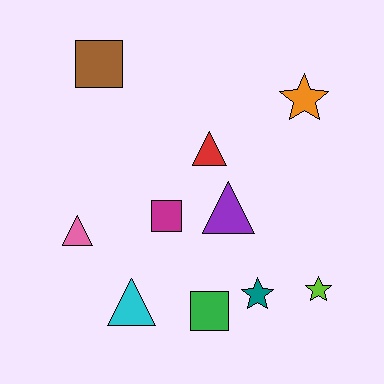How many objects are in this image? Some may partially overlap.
There are 10 objects.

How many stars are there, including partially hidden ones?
There are 3 stars.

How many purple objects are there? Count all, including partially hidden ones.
There is 1 purple object.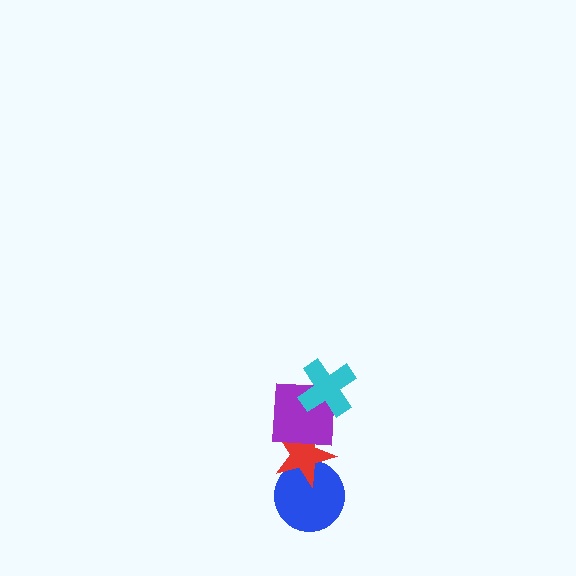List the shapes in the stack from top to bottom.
From top to bottom: the cyan cross, the purple square, the red star, the blue circle.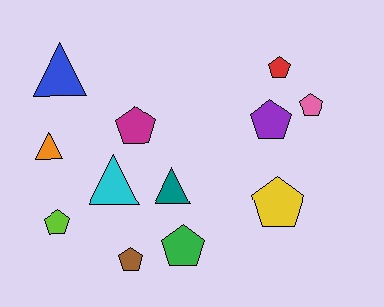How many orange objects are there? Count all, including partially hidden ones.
There is 1 orange object.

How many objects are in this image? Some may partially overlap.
There are 12 objects.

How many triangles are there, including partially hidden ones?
There are 4 triangles.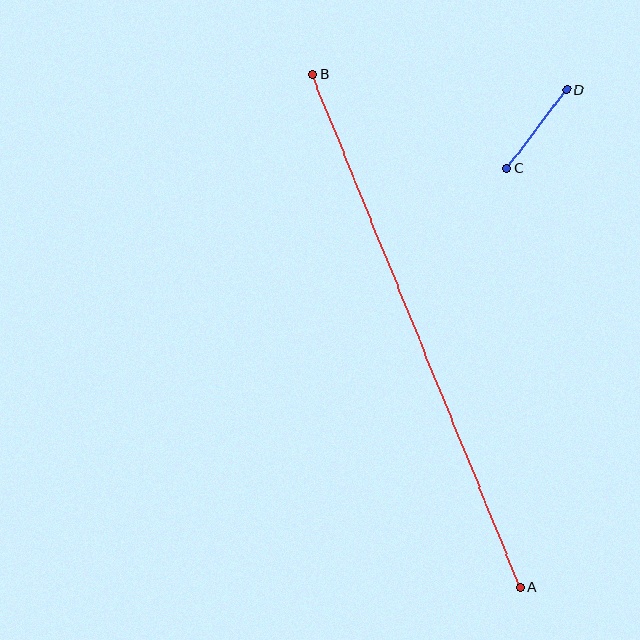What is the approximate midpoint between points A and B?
The midpoint is at approximately (417, 331) pixels.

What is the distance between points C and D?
The distance is approximately 99 pixels.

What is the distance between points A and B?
The distance is approximately 554 pixels.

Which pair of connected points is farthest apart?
Points A and B are farthest apart.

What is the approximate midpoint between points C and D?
The midpoint is at approximately (537, 129) pixels.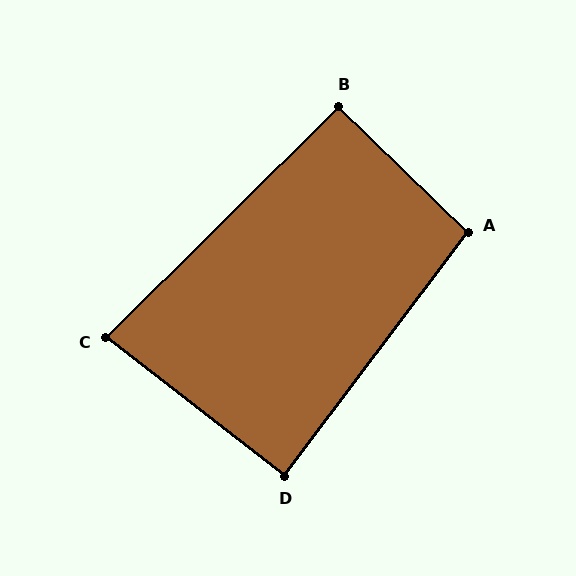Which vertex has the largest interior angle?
A, at approximately 97 degrees.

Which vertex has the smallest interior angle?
C, at approximately 83 degrees.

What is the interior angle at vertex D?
Approximately 89 degrees (approximately right).